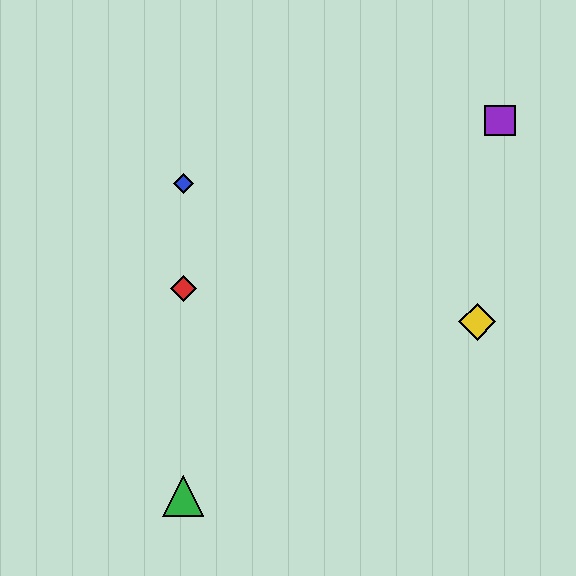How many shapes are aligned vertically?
3 shapes (the red diamond, the blue diamond, the green triangle) are aligned vertically.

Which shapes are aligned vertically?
The red diamond, the blue diamond, the green triangle are aligned vertically.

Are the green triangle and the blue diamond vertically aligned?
Yes, both are at x≈183.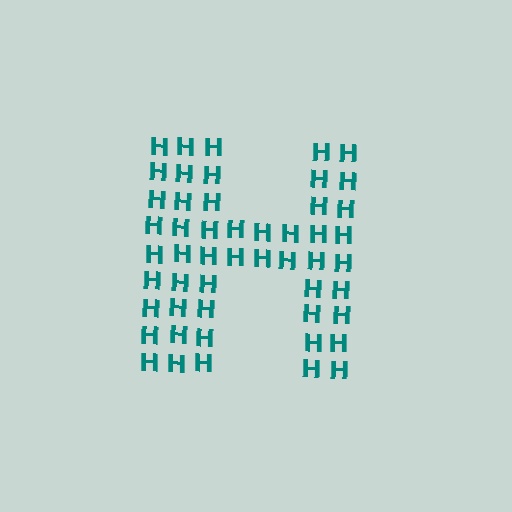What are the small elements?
The small elements are letter H's.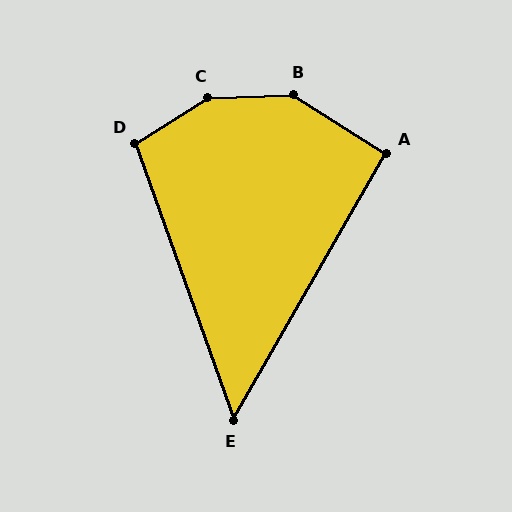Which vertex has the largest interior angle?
C, at approximately 150 degrees.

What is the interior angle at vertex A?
Approximately 93 degrees (approximately right).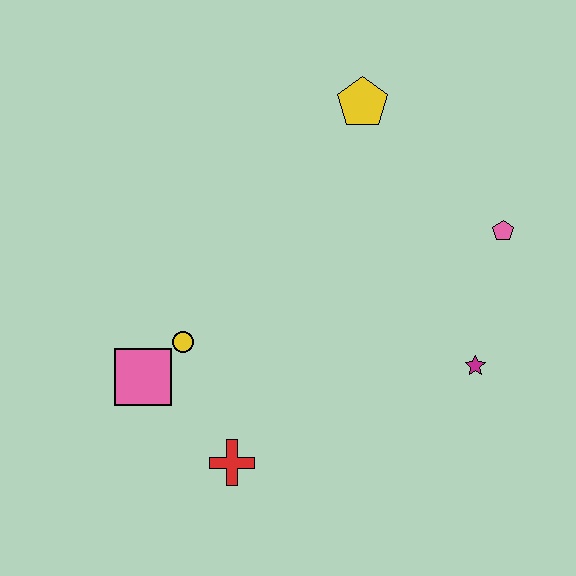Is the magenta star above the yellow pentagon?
No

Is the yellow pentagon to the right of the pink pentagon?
No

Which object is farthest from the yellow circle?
The pink pentagon is farthest from the yellow circle.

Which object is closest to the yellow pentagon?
The pink pentagon is closest to the yellow pentagon.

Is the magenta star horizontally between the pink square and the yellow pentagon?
No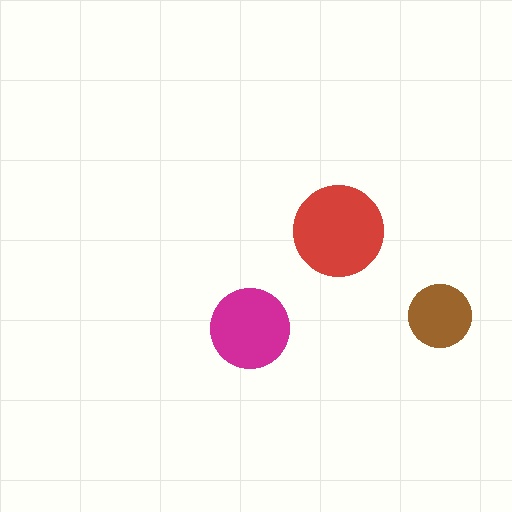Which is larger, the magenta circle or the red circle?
The red one.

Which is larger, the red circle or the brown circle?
The red one.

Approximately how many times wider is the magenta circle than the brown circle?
About 1.5 times wider.